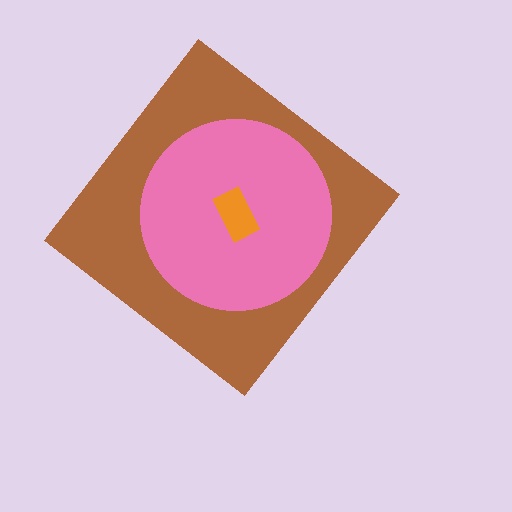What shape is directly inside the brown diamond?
The pink circle.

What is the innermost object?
The orange rectangle.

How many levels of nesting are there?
3.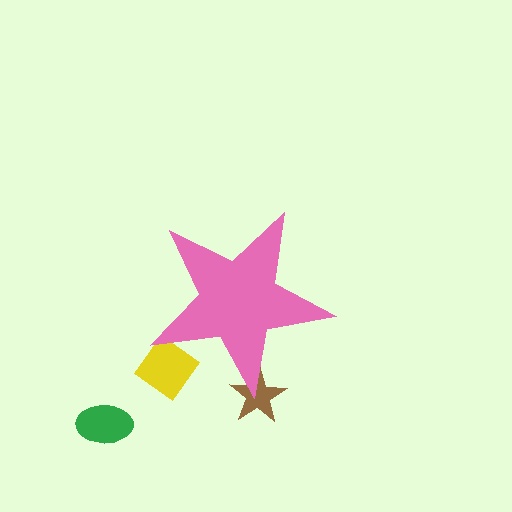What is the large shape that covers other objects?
A pink star.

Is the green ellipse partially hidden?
No, the green ellipse is fully visible.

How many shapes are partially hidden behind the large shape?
2 shapes are partially hidden.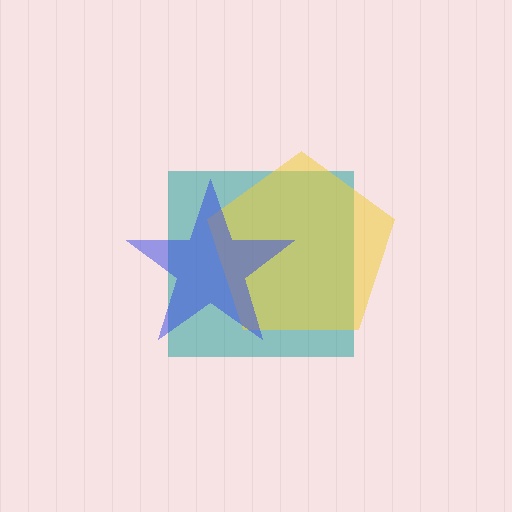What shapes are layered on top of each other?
The layered shapes are: a teal square, a yellow pentagon, a blue star.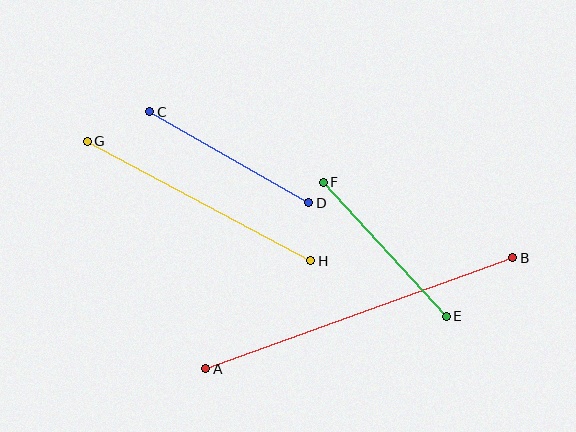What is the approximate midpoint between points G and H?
The midpoint is at approximately (199, 201) pixels.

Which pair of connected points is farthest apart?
Points A and B are farthest apart.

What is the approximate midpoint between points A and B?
The midpoint is at approximately (359, 313) pixels.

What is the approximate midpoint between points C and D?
The midpoint is at approximately (229, 157) pixels.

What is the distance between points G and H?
The distance is approximately 254 pixels.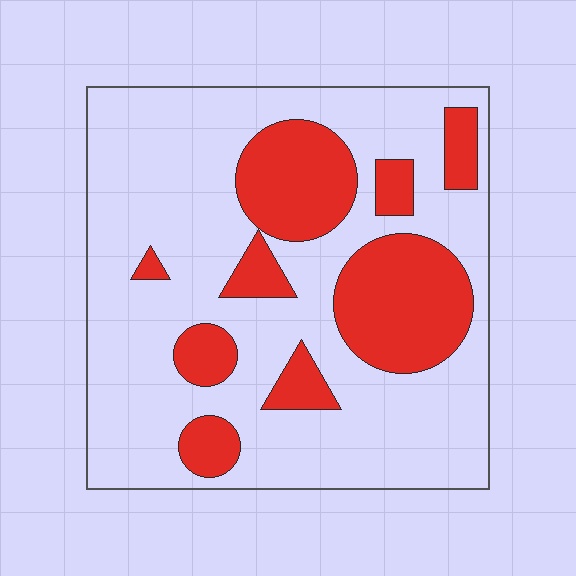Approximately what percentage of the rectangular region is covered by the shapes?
Approximately 30%.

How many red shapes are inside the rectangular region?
9.